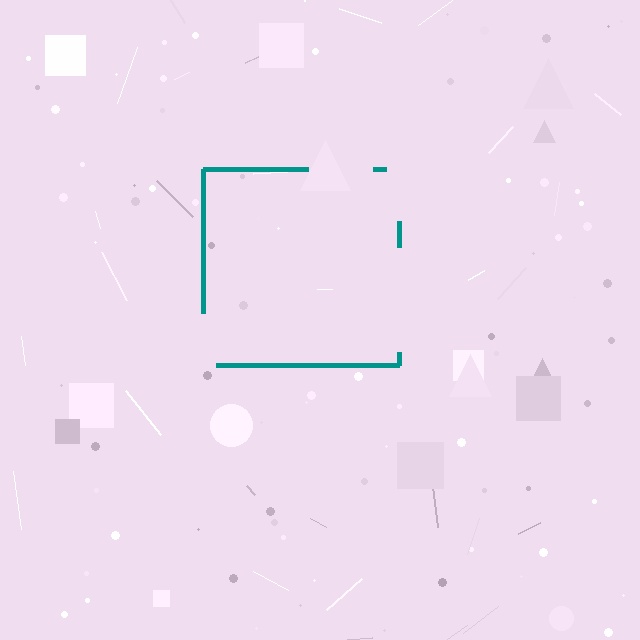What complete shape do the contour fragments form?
The contour fragments form a square.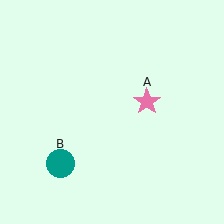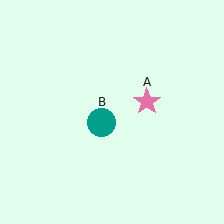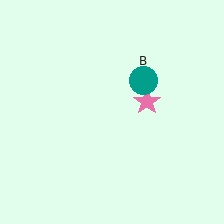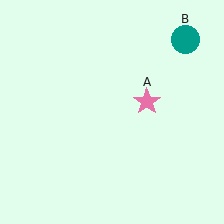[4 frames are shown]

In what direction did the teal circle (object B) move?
The teal circle (object B) moved up and to the right.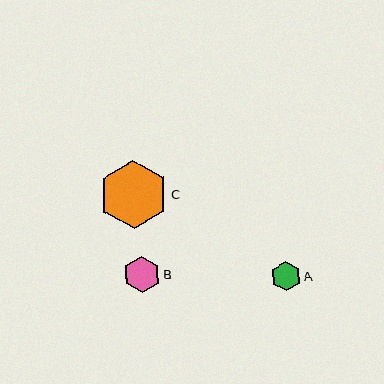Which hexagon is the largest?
Hexagon C is the largest with a size of approximately 69 pixels.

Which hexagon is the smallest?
Hexagon A is the smallest with a size of approximately 30 pixels.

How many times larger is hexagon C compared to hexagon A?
Hexagon C is approximately 2.3 times the size of hexagon A.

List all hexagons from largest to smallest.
From largest to smallest: C, B, A.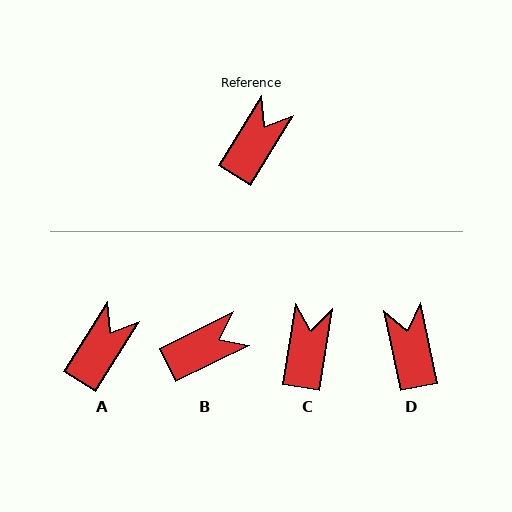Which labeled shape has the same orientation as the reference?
A.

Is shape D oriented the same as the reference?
No, it is off by about 44 degrees.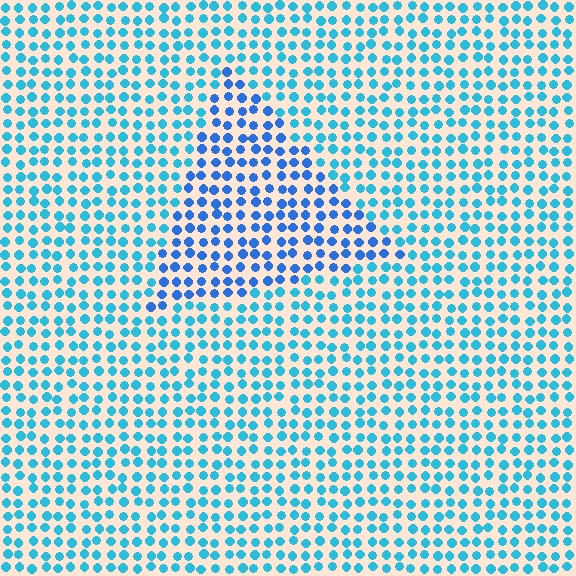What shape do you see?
I see a triangle.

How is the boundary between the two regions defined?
The boundary is defined purely by a slight shift in hue (about 26 degrees). Spacing, size, and orientation are identical on both sides.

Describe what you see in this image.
The image is filled with small cyan elements in a uniform arrangement. A triangle-shaped region is visible where the elements are tinted to a slightly different hue, forming a subtle color boundary.